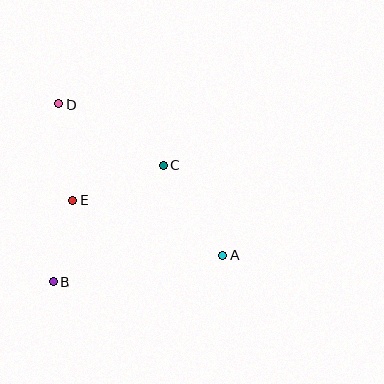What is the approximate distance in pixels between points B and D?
The distance between B and D is approximately 178 pixels.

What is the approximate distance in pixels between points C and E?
The distance between C and E is approximately 97 pixels.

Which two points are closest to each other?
Points B and E are closest to each other.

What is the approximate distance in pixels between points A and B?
The distance between A and B is approximately 171 pixels.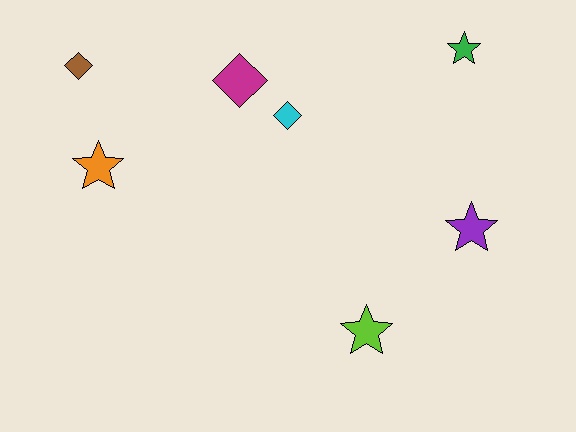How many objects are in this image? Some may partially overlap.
There are 7 objects.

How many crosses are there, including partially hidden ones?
There are no crosses.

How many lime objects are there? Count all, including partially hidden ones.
There is 1 lime object.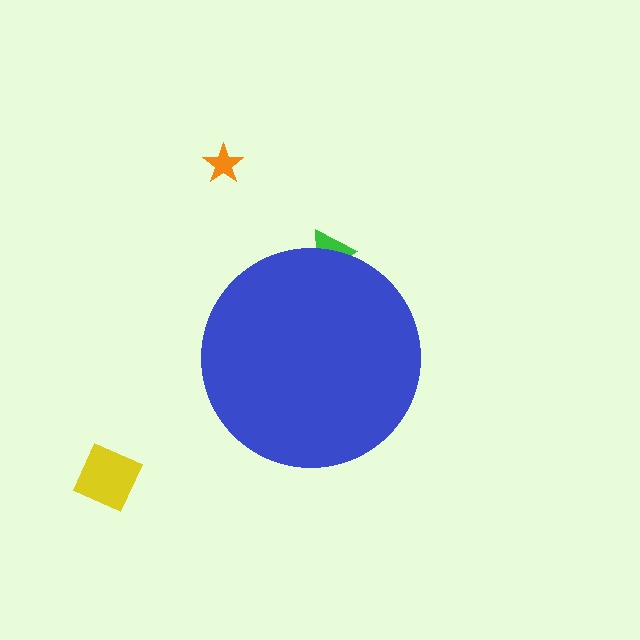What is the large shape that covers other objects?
A blue circle.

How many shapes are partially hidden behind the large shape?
1 shape is partially hidden.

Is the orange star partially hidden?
No, the orange star is fully visible.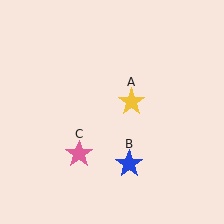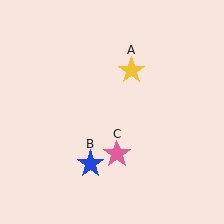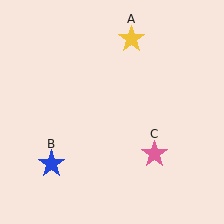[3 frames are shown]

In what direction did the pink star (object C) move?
The pink star (object C) moved right.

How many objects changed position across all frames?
3 objects changed position: yellow star (object A), blue star (object B), pink star (object C).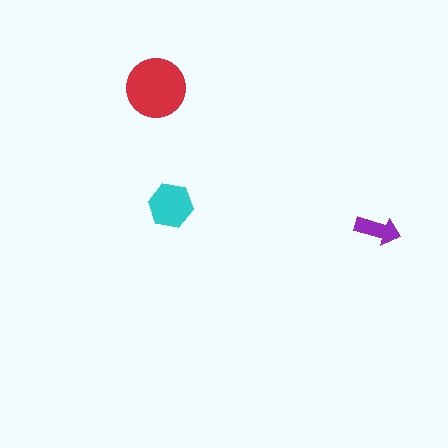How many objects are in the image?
There are 3 objects in the image.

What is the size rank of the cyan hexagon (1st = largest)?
2nd.